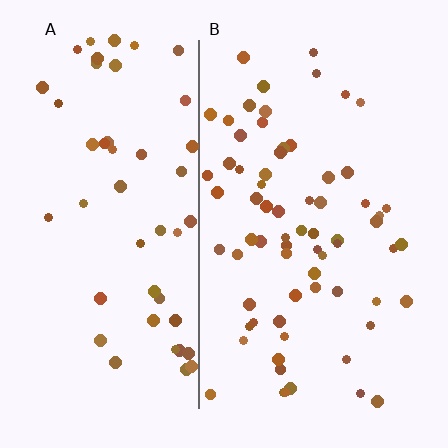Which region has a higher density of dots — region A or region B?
B (the right).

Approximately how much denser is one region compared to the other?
Approximately 1.4× — region B over region A.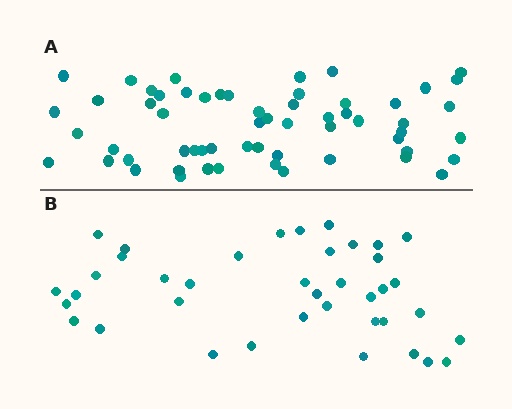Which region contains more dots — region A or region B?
Region A (the top region) has more dots.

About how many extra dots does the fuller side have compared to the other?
Region A has approximately 20 more dots than region B.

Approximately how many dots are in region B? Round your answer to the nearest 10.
About 40 dots. (The exact count is 39, which rounds to 40.)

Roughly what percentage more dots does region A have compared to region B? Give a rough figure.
About 50% more.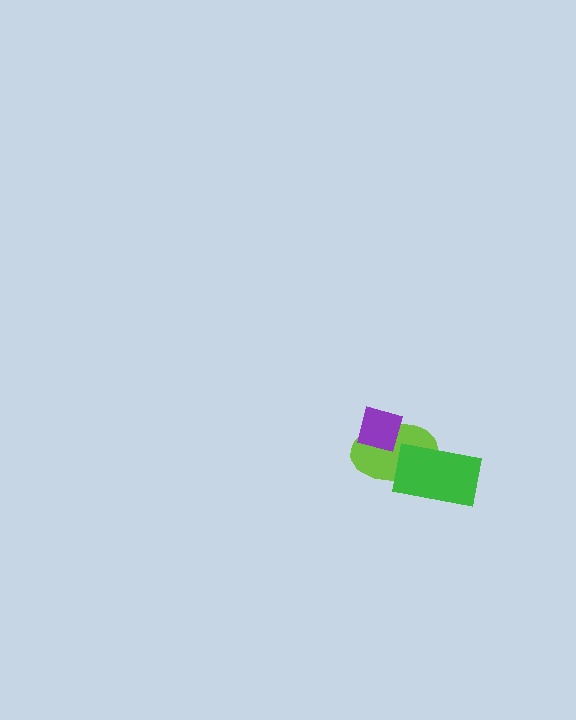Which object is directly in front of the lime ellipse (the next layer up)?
The purple square is directly in front of the lime ellipse.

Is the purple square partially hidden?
No, no other shape covers it.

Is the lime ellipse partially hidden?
Yes, it is partially covered by another shape.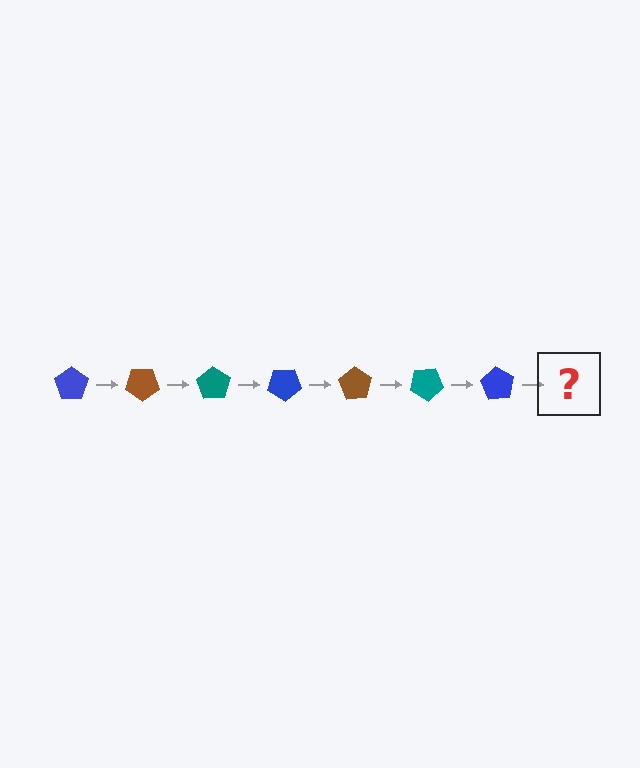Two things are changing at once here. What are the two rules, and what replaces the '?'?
The two rules are that it rotates 35 degrees each step and the color cycles through blue, brown, and teal. The '?' should be a brown pentagon, rotated 245 degrees from the start.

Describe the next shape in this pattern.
It should be a brown pentagon, rotated 245 degrees from the start.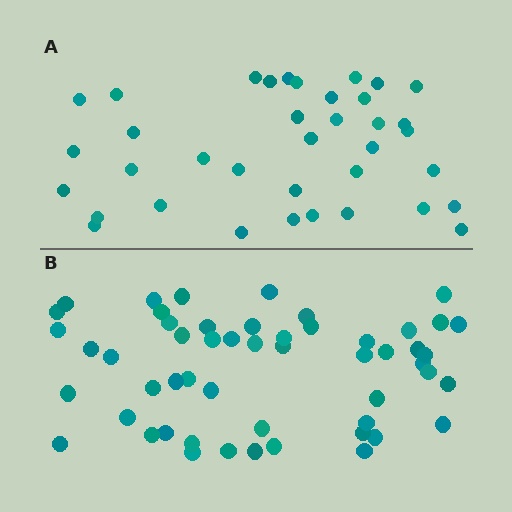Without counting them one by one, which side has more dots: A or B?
Region B (the bottom region) has more dots.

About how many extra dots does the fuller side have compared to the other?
Region B has approximately 15 more dots than region A.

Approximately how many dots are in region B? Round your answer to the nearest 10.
About 50 dots. (The exact count is 53, which rounds to 50.)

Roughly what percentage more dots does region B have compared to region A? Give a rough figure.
About 45% more.